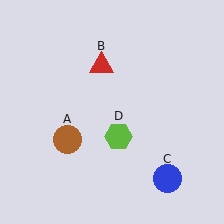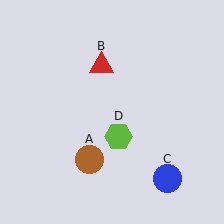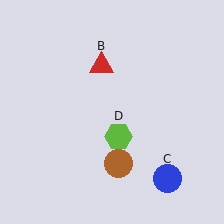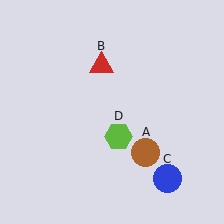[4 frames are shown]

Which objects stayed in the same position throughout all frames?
Red triangle (object B) and blue circle (object C) and lime hexagon (object D) remained stationary.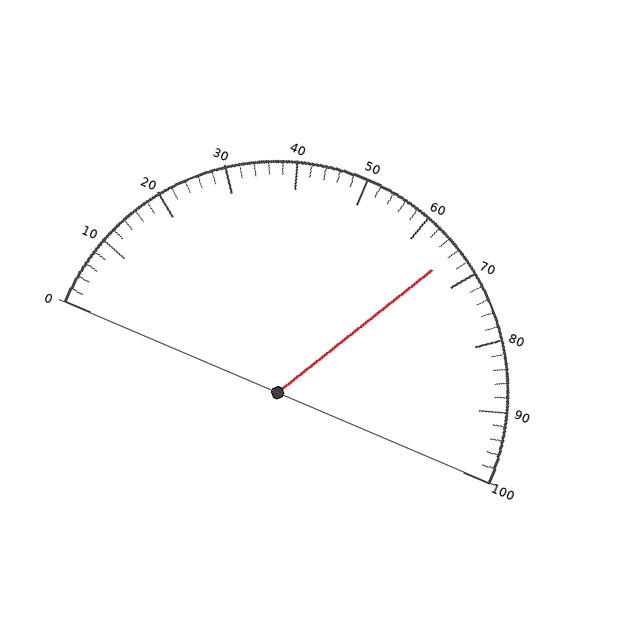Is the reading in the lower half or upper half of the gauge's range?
The reading is in the upper half of the range (0 to 100).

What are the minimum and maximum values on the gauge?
The gauge ranges from 0 to 100.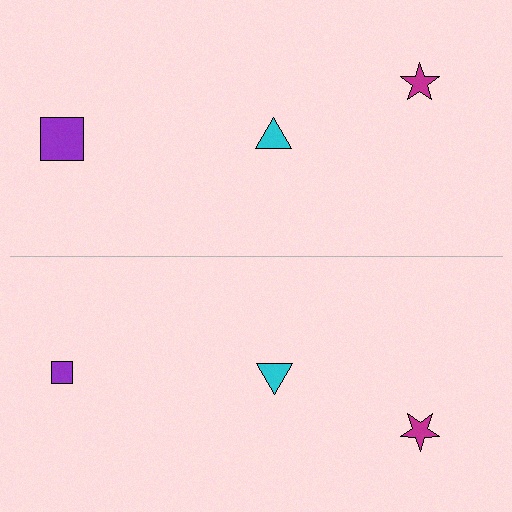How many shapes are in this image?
There are 6 shapes in this image.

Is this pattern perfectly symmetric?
No, the pattern is not perfectly symmetric. The purple square on the bottom side has a different size than its mirror counterpart.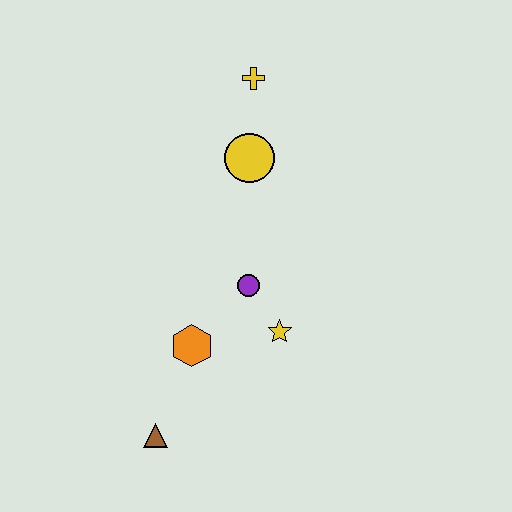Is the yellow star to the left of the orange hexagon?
No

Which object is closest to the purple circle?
The yellow star is closest to the purple circle.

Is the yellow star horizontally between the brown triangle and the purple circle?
No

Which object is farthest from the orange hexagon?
The yellow cross is farthest from the orange hexagon.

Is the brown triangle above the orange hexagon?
No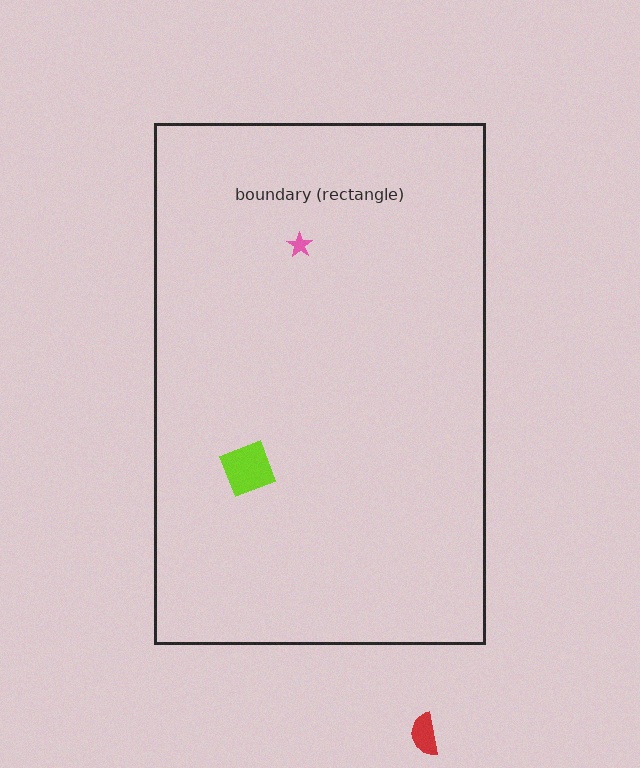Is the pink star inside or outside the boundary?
Inside.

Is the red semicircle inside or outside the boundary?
Outside.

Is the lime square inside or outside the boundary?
Inside.